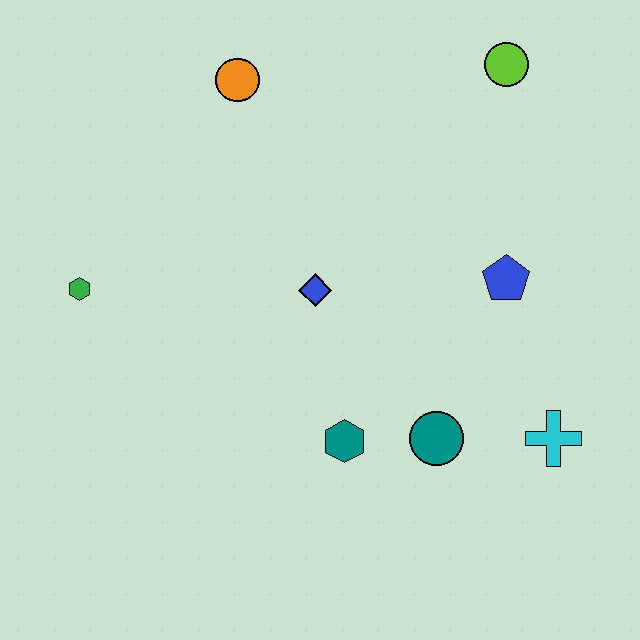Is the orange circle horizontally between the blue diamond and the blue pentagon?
No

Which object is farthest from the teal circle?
The orange circle is farthest from the teal circle.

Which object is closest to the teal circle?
The teal hexagon is closest to the teal circle.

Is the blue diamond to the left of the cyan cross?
Yes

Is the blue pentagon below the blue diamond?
No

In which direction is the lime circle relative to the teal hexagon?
The lime circle is above the teal hexagon.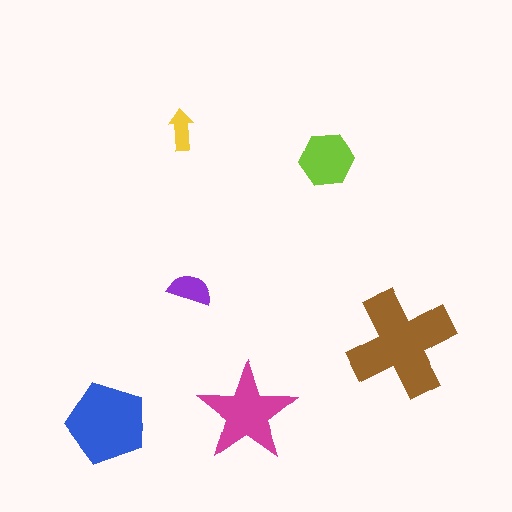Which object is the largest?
The brown cross.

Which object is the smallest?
The yellow arrow.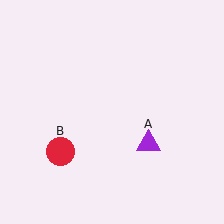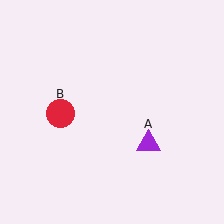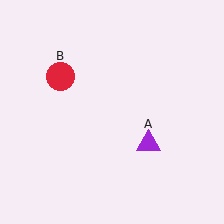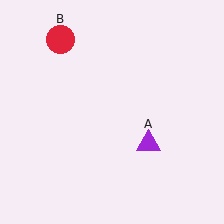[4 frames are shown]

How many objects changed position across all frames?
1 object changed position: red circle (object B).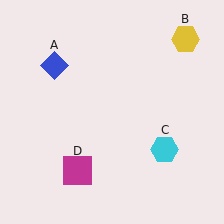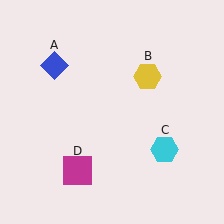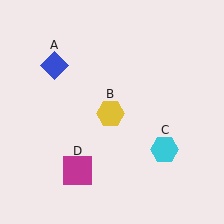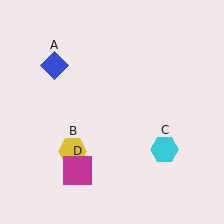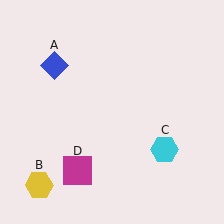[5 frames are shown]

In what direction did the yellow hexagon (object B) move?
The yellow hexagon (object B) moved down and to the left.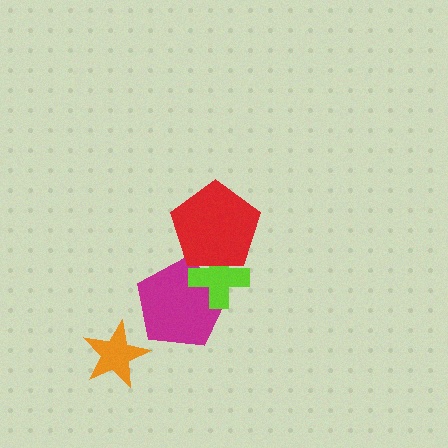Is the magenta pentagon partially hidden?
Yes, it is partially covered by another shape.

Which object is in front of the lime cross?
The red pentagon is in front of the lime cross.